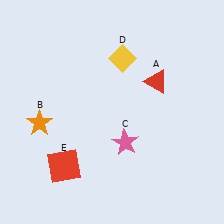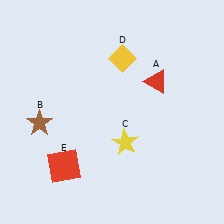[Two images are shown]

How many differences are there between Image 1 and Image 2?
There are 2 differences between the two images.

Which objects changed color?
B changed from orange to brown. C changed from pink to yellow.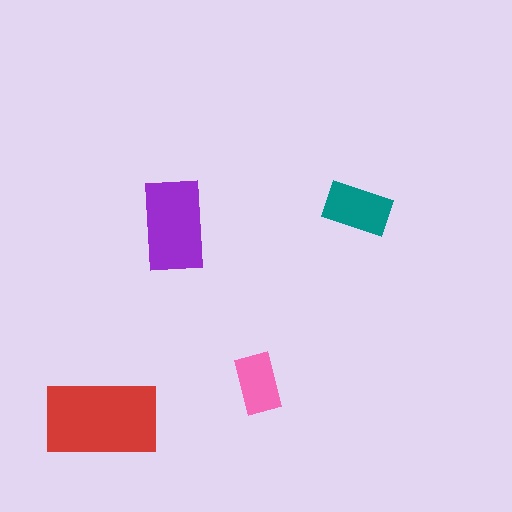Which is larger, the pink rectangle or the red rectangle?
The red one.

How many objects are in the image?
There are 4 objects in the image.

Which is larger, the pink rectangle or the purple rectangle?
The purple one.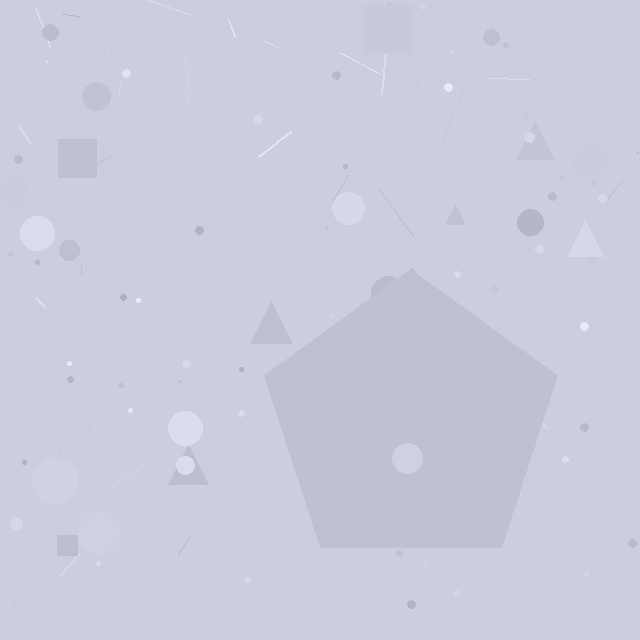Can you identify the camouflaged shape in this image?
The camouflaged shape is a pentagon.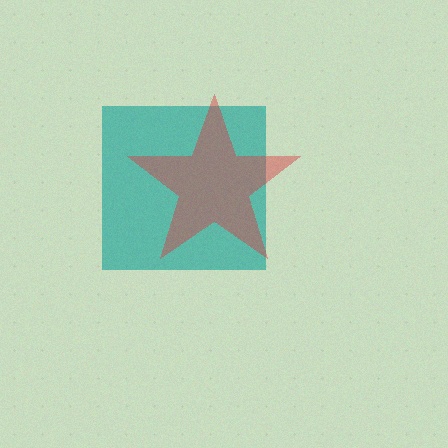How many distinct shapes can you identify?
There are 2 distinct shapes: a teal square, a red star.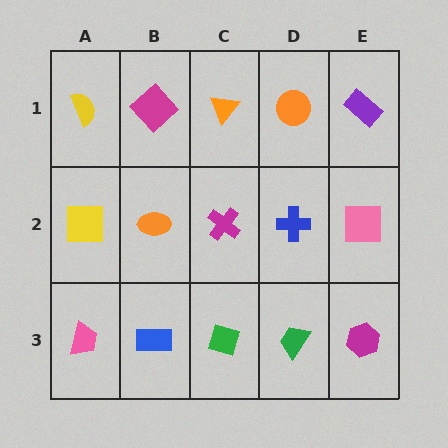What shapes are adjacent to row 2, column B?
A magenta diamond (row 1, column B), a blue rectangle (row 3, column B), a yellow square (row 2, column A), a magenta cross (row 2, column C).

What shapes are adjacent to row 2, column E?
A purple rectangle (row 1, column E), a magenta hexagon (row 3, column E), a blue cross (row 2, column D).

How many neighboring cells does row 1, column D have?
3.